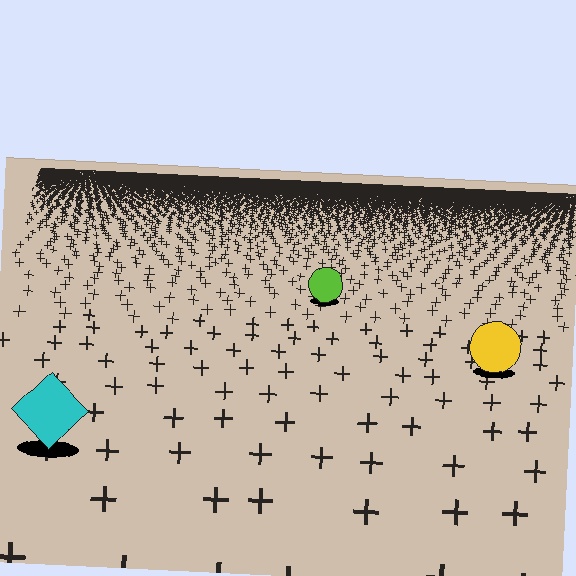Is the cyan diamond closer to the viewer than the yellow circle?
Yes. The cyan diamond is closer — you can tell from the texture gradient: the ground texture is coarser near it.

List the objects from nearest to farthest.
From nearest to farthest: the cyan diamond, the yellow circle, the lime circle.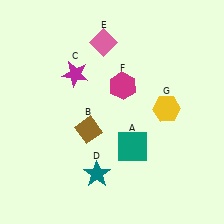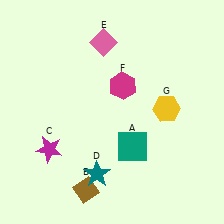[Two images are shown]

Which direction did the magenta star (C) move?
The magenta star (C) moved down.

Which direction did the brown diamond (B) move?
The brown diamond (B) moved down.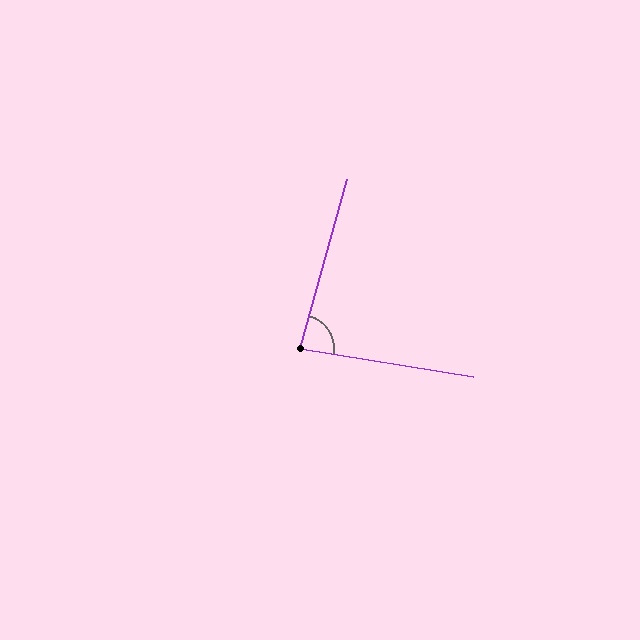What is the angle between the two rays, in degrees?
Approximately 84 degrees.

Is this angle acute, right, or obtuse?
It is acute.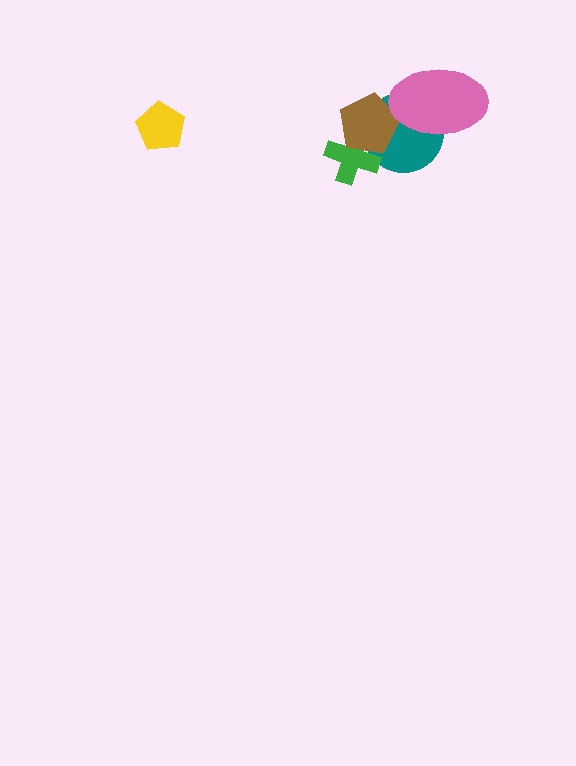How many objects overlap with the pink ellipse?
2 objects overlap with the pink ellipse.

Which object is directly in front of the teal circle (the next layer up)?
The green cross is directly in front of the teal circle.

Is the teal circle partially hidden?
Yes, it is partially covered by another shape.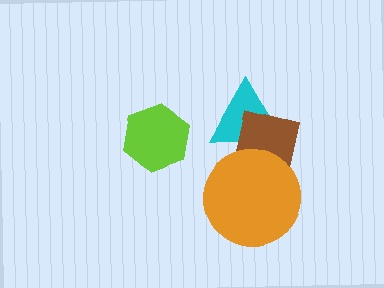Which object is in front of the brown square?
The orange circle is in front of the brown square.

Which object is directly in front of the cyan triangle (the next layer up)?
The brown square is directly in front of the cyan triangle.